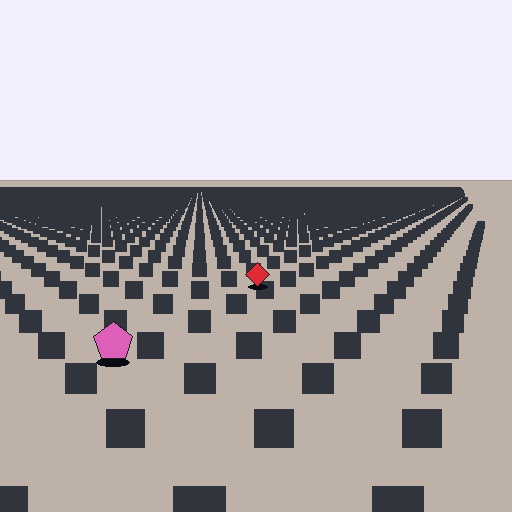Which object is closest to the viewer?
The pink pentagon is closest. The texture marks near it are larger and more spread out.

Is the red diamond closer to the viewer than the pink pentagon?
No. The pink pentagon is closer — you can tell from the texture gradient: the ground texture is coarser near it.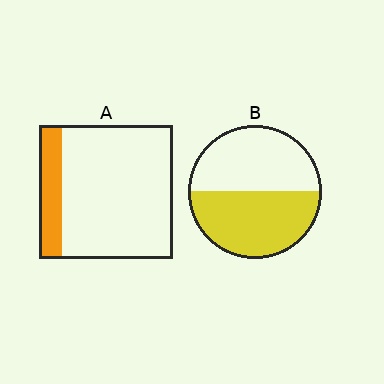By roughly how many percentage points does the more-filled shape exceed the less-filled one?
By roughly 35 percentage points (B over A).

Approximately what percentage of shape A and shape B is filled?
A is approximately 15% and B is approximately 50%.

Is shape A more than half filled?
No.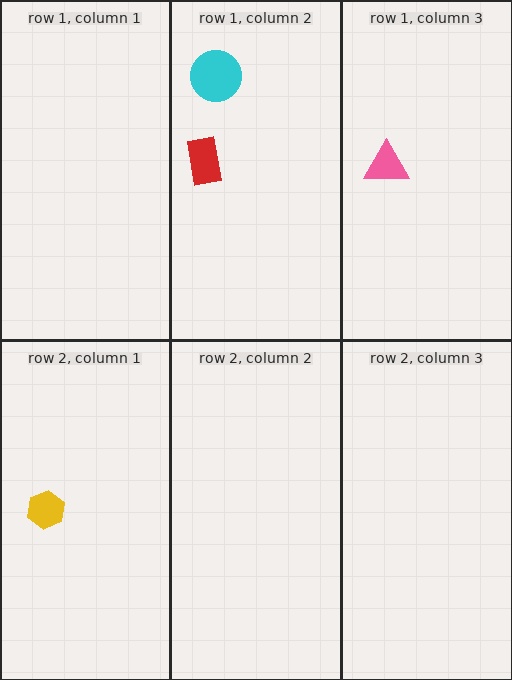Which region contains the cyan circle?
The row 1, column 2 region.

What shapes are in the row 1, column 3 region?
The pink triangle.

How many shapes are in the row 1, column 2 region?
2.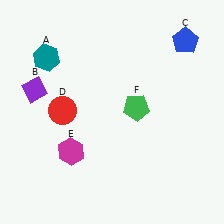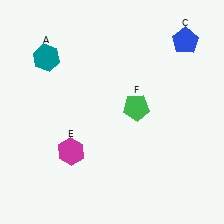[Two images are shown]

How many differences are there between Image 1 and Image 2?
There are 2 differences between the two images.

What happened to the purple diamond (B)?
The purple diamond (B) was removed in Image 2. It was in the top-left area of Image 1.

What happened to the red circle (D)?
The red circle (D) was removed in Image 2. It was in the top-left area of Image 1.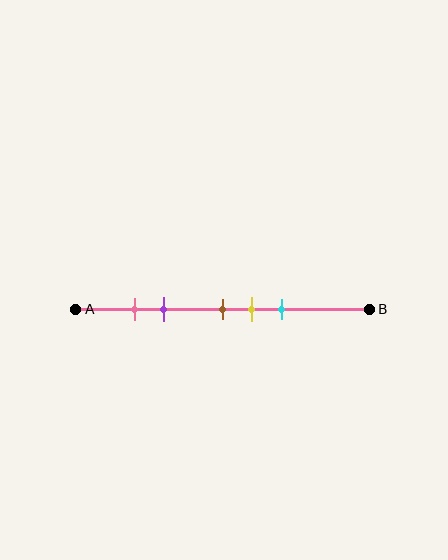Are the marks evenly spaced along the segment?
No, the marks are not evenly spaced.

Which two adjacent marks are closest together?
The pink and purple marks are the closest adjacent pair.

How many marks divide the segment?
There are 5 marks dividing the segment.